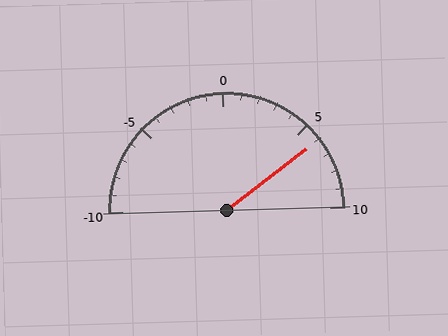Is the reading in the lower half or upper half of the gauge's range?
The reading is in the upper half of the range (-10 to 10).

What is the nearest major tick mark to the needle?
The nearest major tick mark is 5.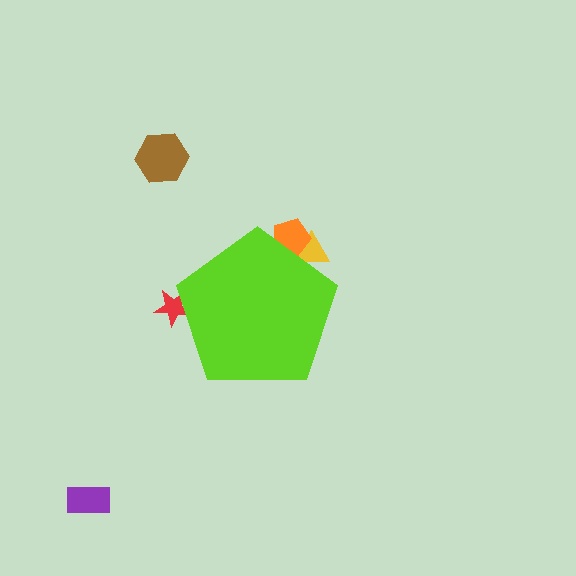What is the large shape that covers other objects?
A lime pentagon.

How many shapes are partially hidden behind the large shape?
3 shapes are partially hidden.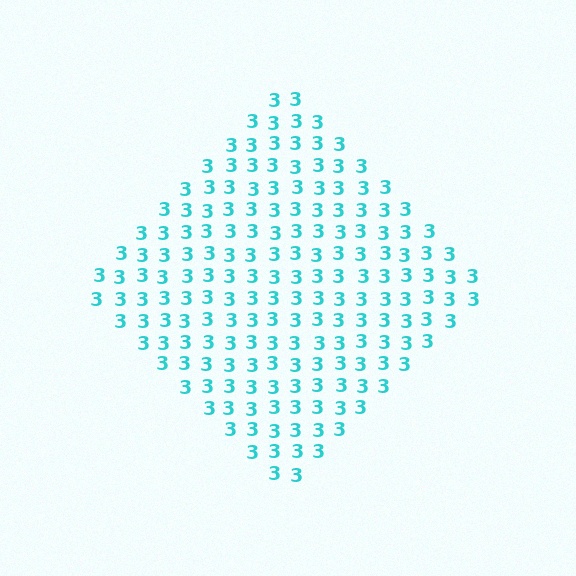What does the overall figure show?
The overall figure shows a diamond.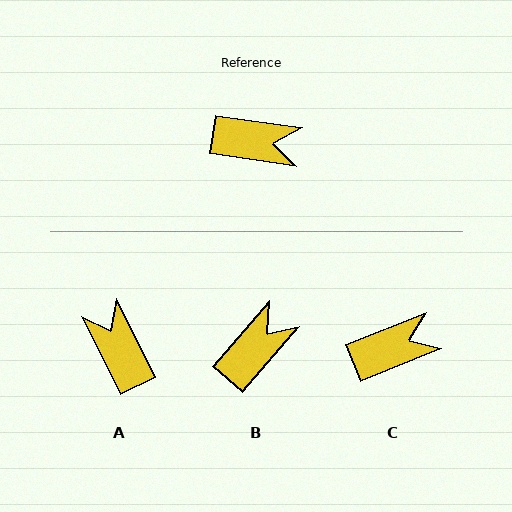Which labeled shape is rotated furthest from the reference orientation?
A, about 124 degrees away.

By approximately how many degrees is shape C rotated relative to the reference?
Approximately 30 degrees counter-clockwise.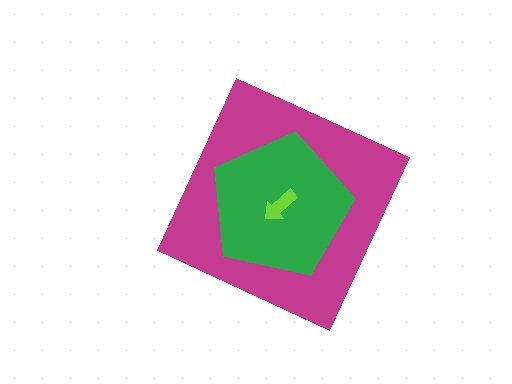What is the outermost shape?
The magenta diamond.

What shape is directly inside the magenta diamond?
The green pentagon.